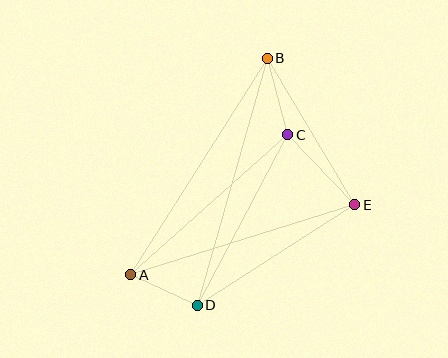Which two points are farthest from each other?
Points B and D are farthest from each other.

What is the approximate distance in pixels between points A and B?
The distance between A and B is approximately 256 pixels.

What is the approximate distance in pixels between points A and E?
The distance between A and E is approximately 235 pixels.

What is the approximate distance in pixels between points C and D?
The distance between C and D is approximately 193 pixels.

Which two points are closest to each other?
Points A and D are closest to each other.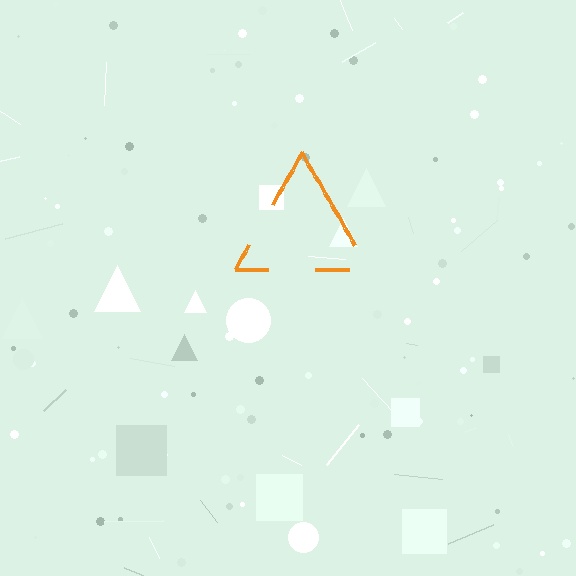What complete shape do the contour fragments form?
The contour fragments form a triangle.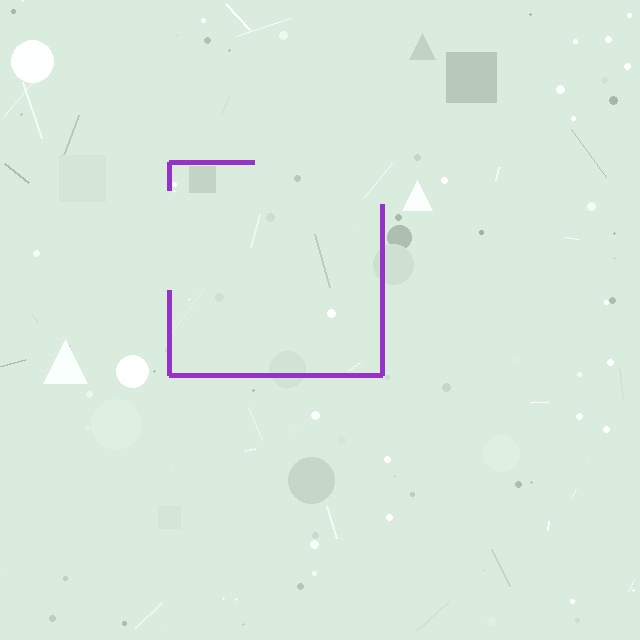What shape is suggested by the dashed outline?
The dashed outline suggests a square.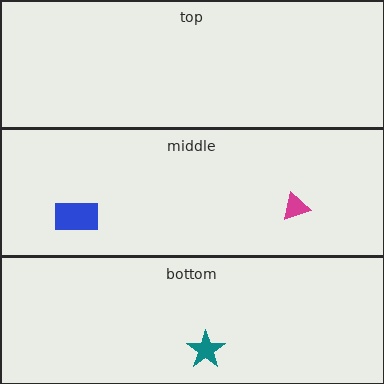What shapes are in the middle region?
The magenta triangle, the blue rectangle.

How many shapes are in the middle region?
2.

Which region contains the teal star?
The bottom region.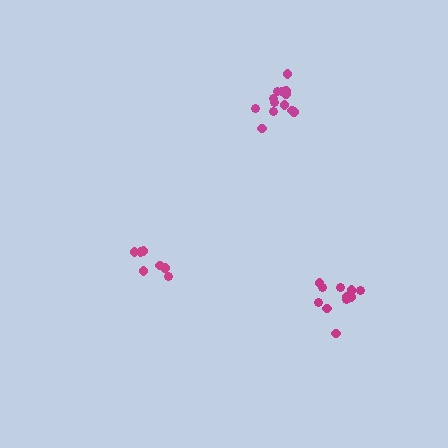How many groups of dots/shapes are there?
There are 3 groups.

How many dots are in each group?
Group 1: 7 dots, Group 2: 13 dots, Group 3: 13 dots (33 total).